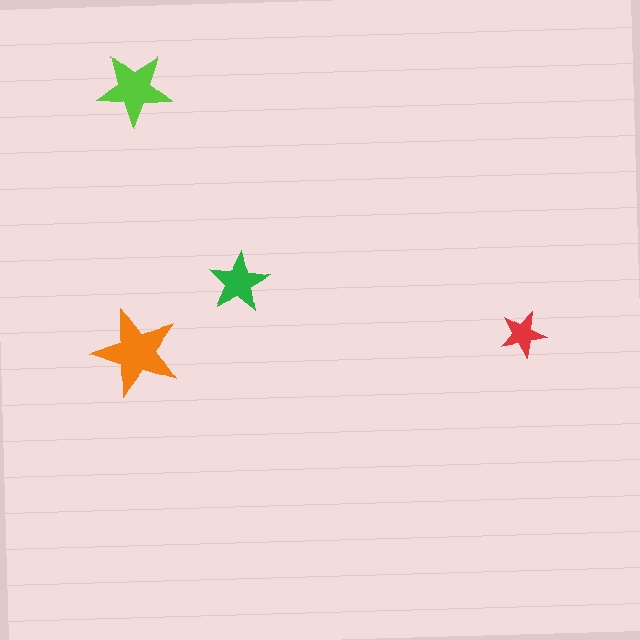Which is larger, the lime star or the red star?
The lime one.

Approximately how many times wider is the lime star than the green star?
About 1.5 times wider.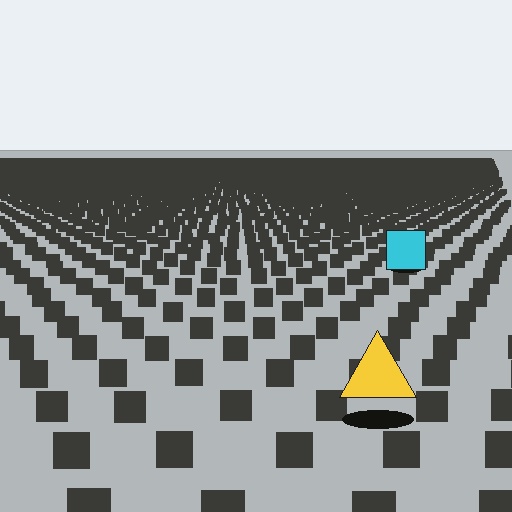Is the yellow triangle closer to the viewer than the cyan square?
Yes. The yellow triangle is closer — you can tell from the texture gradient: the ground texture is coarser near it.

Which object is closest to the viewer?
The yellow triangle is closest. The texture marks near it are larger and more spread out.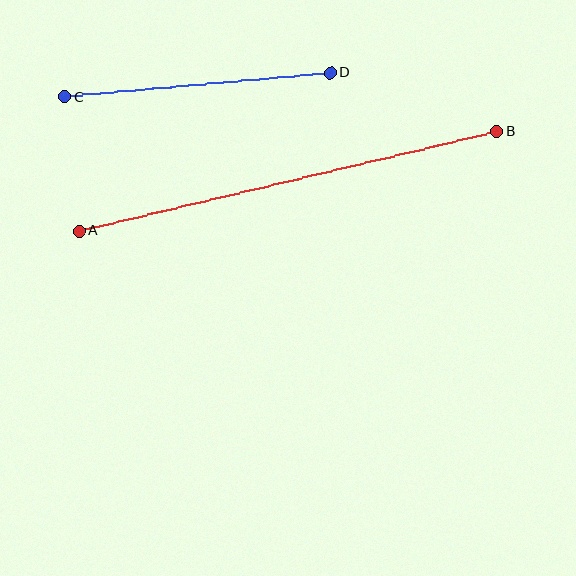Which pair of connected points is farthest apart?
Points A and B are farthest apart.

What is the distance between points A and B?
The distance is approximately 429 pixels.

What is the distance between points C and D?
The distance is approximately 267 pixels.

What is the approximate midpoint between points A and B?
The midpoint is at approximately (288, 181) pixels.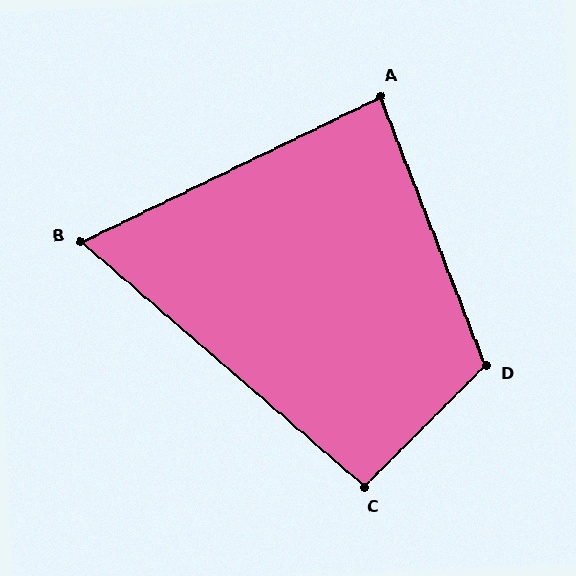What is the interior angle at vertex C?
Approximately 94 degrees (approximately right).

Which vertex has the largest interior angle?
D, at approximately 114 degrees.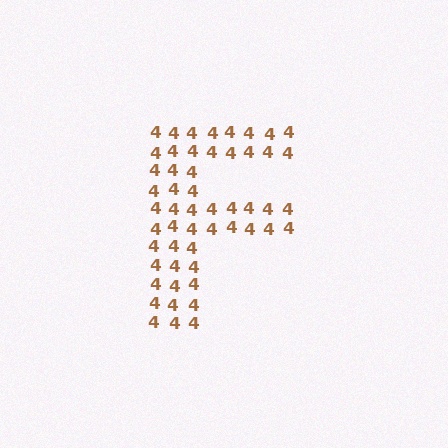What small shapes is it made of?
It is made of small digit 4's.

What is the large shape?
The large shape is the letter F.